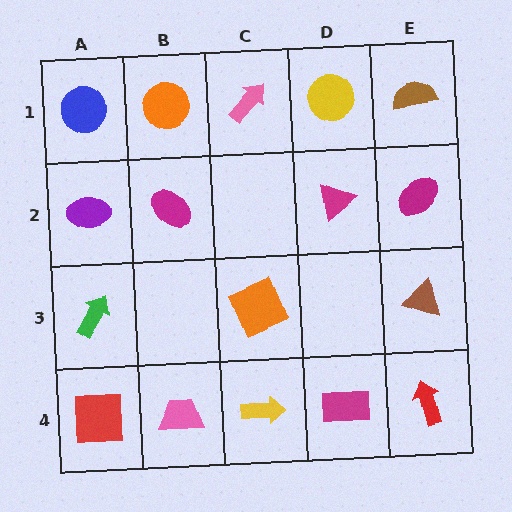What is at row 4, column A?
A red square.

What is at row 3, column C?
An orange square.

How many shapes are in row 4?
5 shapes.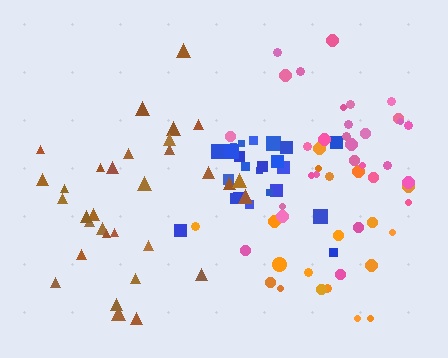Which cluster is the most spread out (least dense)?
Orange.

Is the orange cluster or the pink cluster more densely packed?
Pink.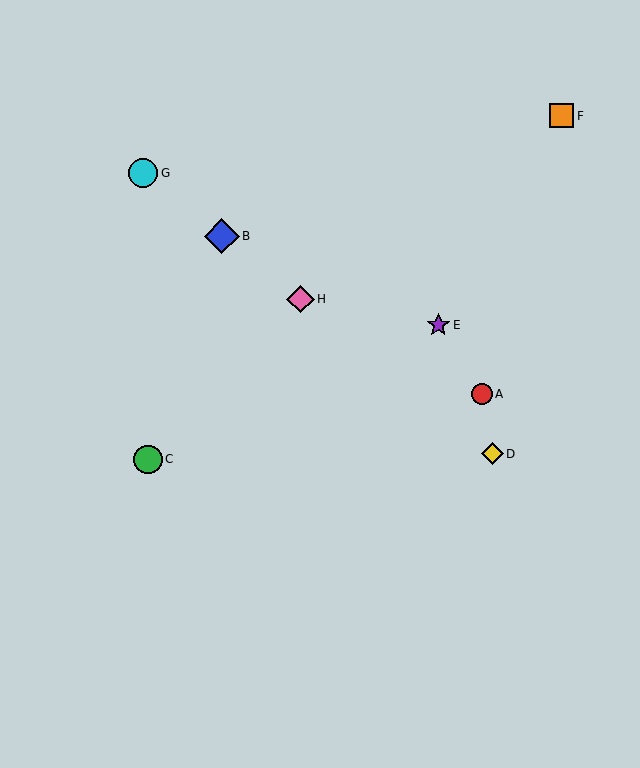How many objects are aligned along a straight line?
4 objects (B, D, G, H) are aligned along a straight line.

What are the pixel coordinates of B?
Object B is at (222, 236).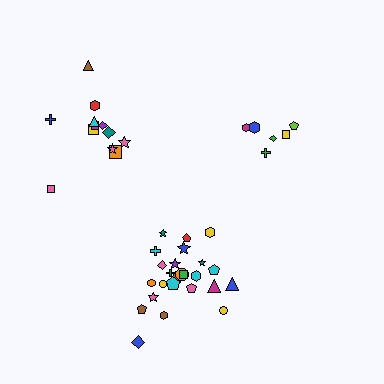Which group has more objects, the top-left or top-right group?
The top-left group.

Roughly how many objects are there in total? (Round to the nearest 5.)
Roughly 45 objects in total.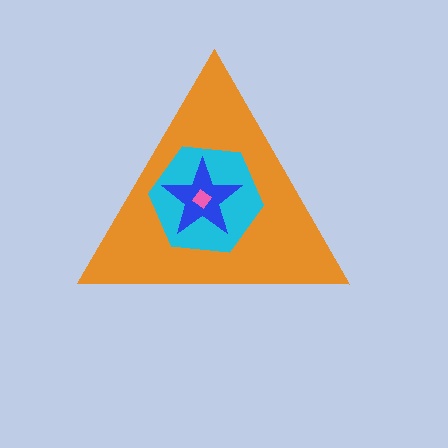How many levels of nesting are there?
4.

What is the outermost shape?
The orange triangle.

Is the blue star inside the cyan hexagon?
Yes.